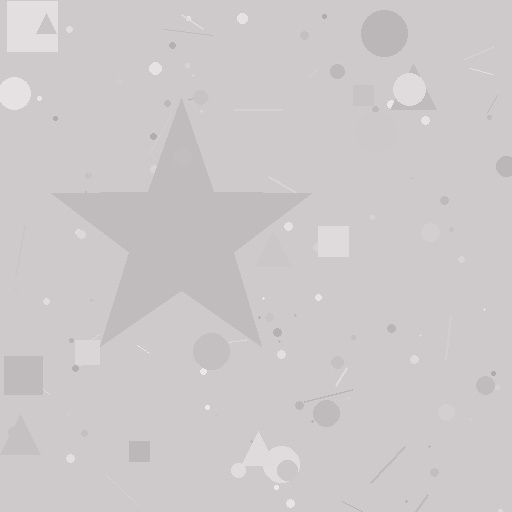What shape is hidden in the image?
A star is hidden in the image.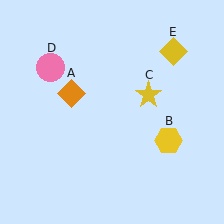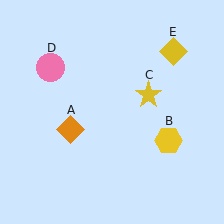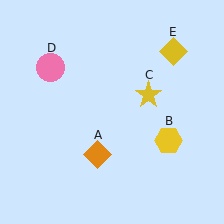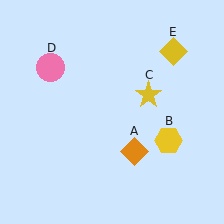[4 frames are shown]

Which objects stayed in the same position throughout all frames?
Yellow hexagon (object B) and yellow star (object C) and pink circle (object D) and yellow diamond (object E) remained stationary.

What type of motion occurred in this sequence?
The orange diamond (object A) rotated counterclockwise around the center of the scene.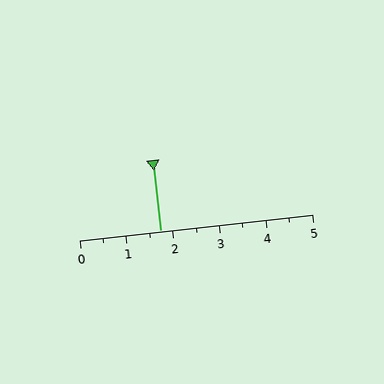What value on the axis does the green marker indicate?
The marker indicates approximately 1.8.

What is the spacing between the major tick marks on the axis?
The major ticks are spaced 1 apart.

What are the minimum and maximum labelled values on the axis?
The axis runs from 0 to 5.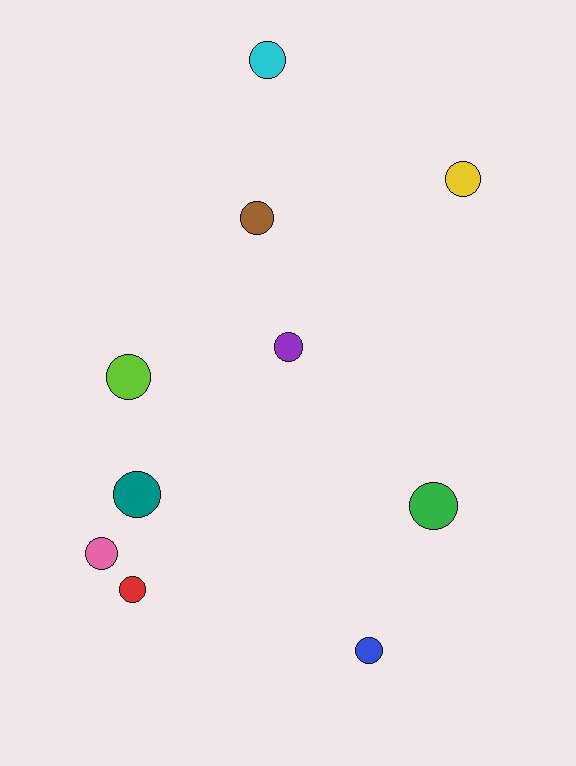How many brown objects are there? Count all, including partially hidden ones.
There is 1 brown object.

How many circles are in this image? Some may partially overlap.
There are 10 circles.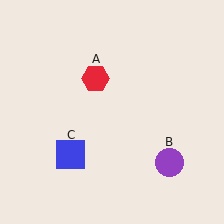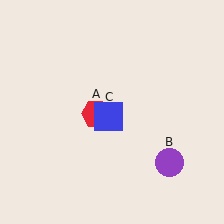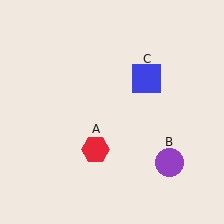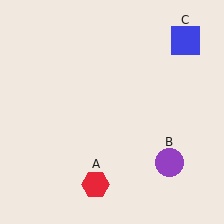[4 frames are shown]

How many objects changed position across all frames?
2 objects changed position: red hexagon (object A), blue square (object C).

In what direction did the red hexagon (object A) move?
The red hexagon (object A) moved down.